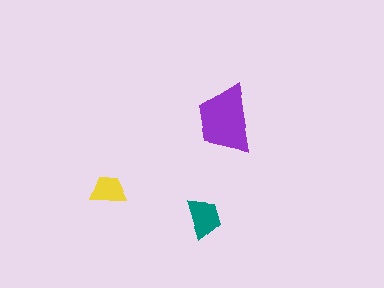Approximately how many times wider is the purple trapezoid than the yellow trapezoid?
About 2 times wider.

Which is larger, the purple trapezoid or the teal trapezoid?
The purple one.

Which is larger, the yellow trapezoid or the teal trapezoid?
The teal one.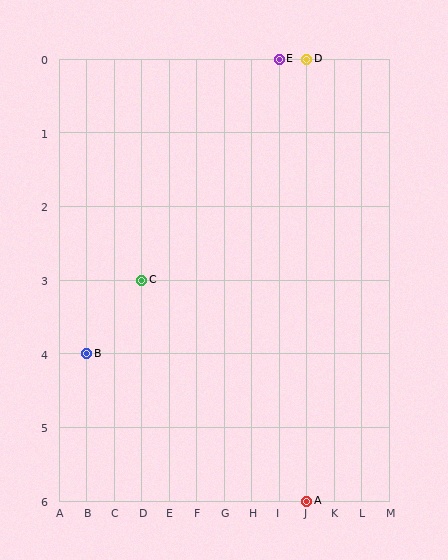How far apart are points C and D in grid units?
Points C and D are 6 columns and 3 rows apart (about 6.7 grid units diagonally).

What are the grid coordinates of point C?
Point C is at grid coordinates (D, 3).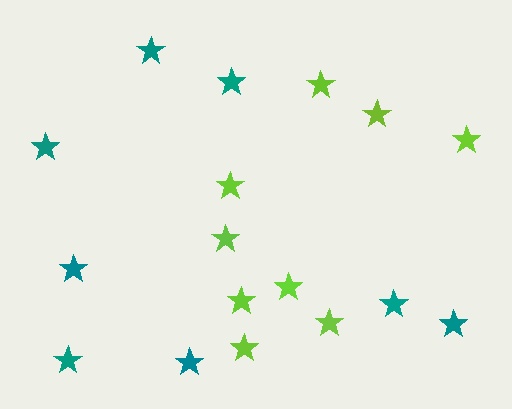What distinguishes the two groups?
There are 2 groups: one group of teal stars (8) and one group of lime stars (9).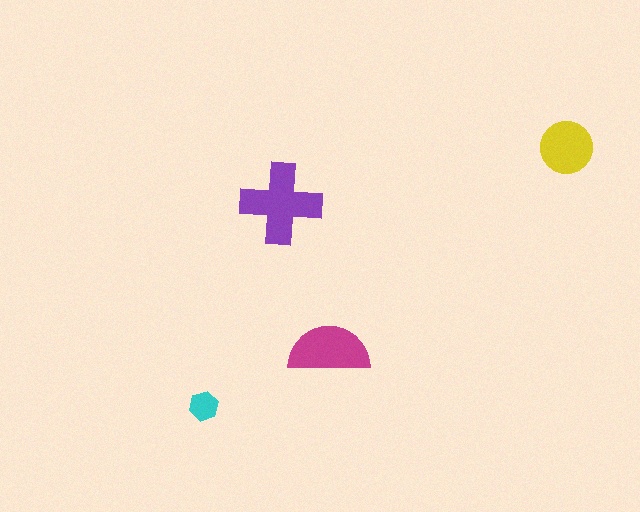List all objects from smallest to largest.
The cyan hexagon, the yellow circle, the magenta semicircle, the purple cross.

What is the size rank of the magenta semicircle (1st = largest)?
2nd.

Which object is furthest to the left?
The cyan hexagon is leftmost.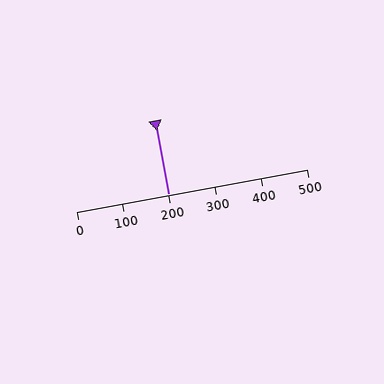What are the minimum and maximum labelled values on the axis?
The axis runs from 0 to 500.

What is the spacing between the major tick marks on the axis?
The major ticks are spaced 100 apart.